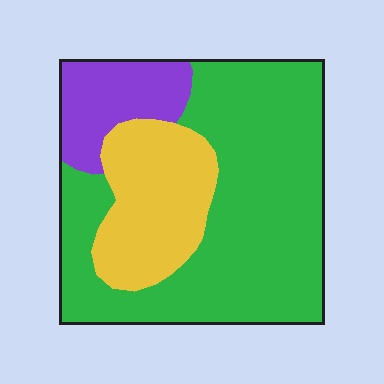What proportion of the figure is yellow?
Yellow covers around 25% of the figure.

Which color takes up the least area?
Purple, at roughly 15%.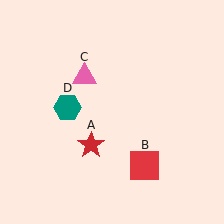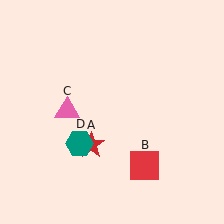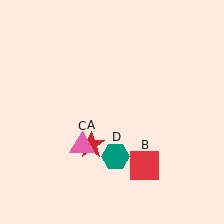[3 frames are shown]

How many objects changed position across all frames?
2 objects changed position: pink triangle (object C), teal hexagon (object D).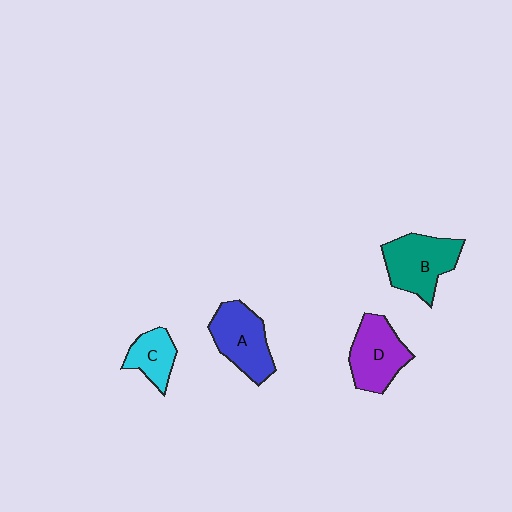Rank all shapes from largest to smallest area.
From largest to smallest: B (teal), A (blue), D (purple), C (cyan).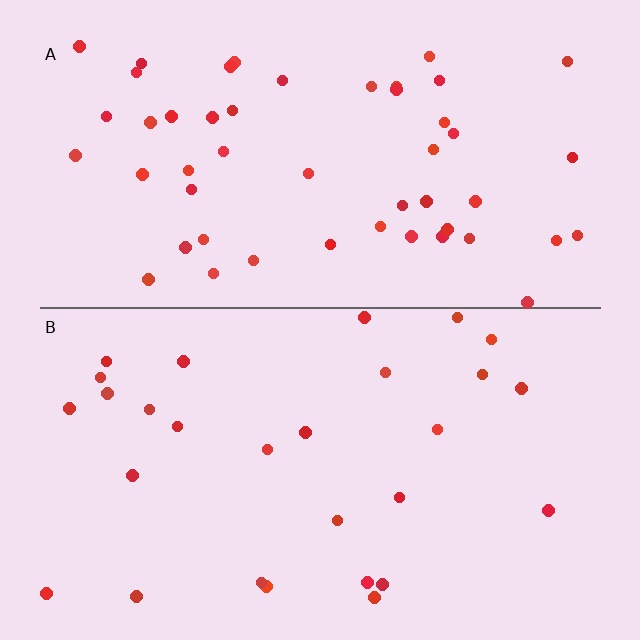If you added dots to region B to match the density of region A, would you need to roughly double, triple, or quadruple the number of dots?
Approximately double.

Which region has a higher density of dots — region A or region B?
A (the top).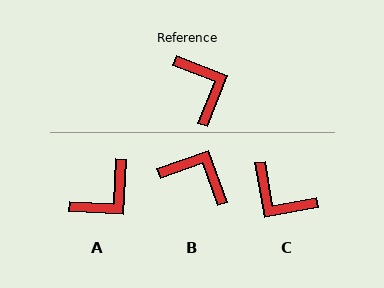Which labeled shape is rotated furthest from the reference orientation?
C, about 149 degrees away.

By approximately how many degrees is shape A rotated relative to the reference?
Approximately 71 degrees clockwise.